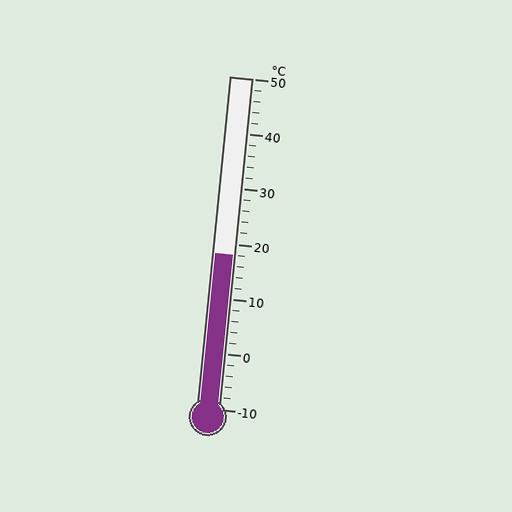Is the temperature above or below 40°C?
The temperature is below 40°C.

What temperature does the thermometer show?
The thermometer shows approximately 18°C.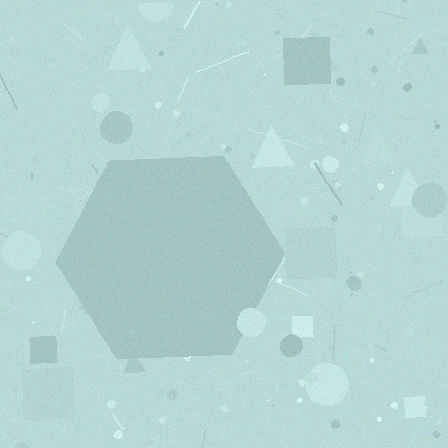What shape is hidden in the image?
A hexagon is hidden in the image.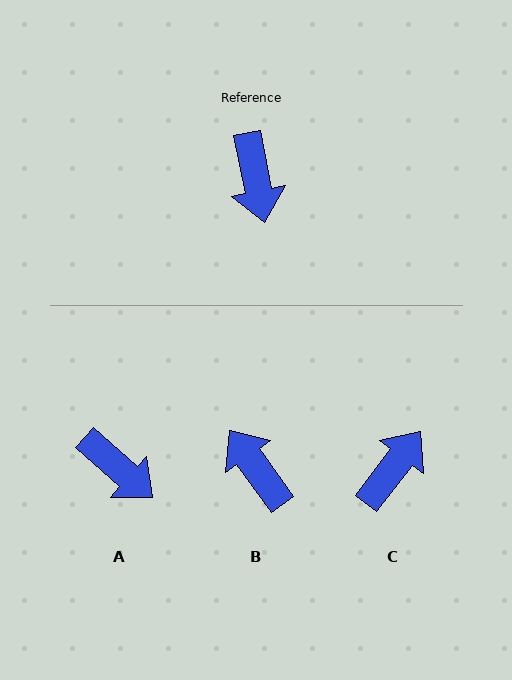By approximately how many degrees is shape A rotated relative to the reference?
Approximately 38 degrees counter-clockwise.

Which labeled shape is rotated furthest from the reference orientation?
B, about 155 degrees away.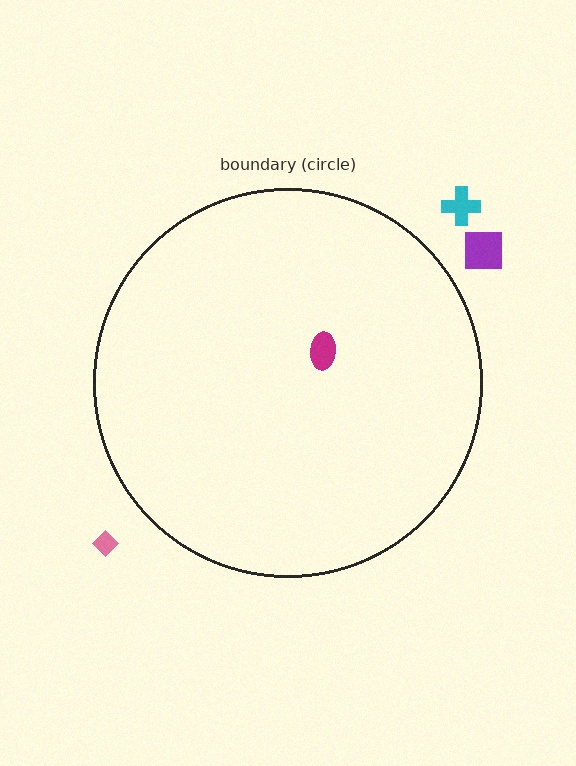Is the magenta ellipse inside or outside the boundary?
Inside.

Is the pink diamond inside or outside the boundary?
Outside.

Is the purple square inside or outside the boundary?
Outside.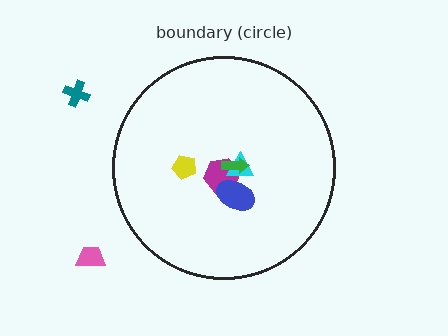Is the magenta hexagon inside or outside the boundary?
Inside.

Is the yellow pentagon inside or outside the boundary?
Inside.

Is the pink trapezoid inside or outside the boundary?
Outside.